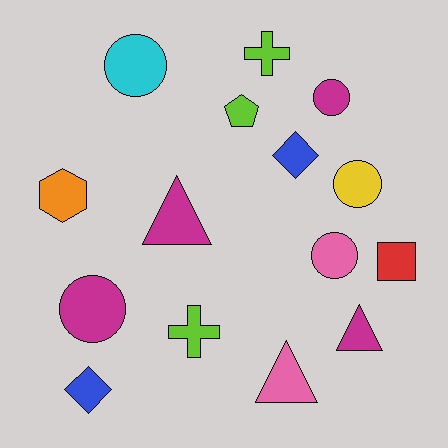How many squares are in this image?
There is 1 square.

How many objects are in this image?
There are 15 objects.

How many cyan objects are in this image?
There is 1 cyan object.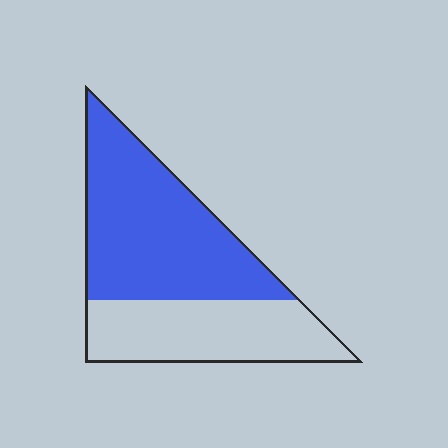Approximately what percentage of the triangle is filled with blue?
Approximately 60%.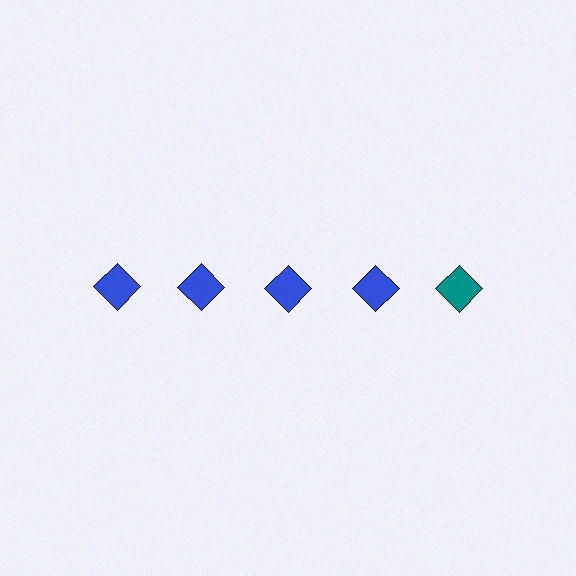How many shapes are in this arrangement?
There are 5 shapes arranged in a grid pattern.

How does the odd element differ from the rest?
It has a different color: teal instead of blue.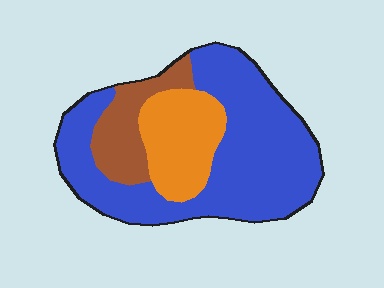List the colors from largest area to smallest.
From largest to smallest: blue, orange, brown.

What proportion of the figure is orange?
Orange covers about 20% of the figure.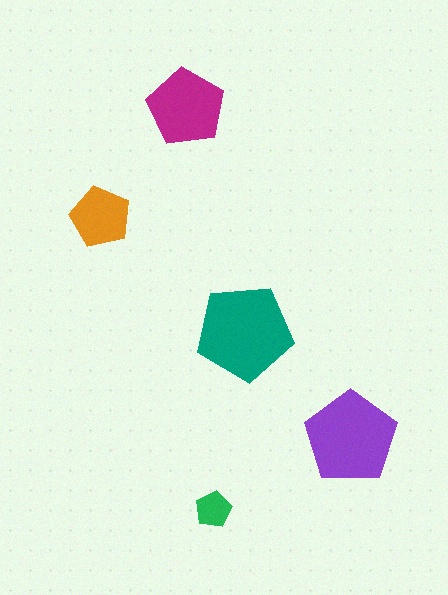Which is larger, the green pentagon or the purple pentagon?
The purple one.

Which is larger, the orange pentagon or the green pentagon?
The orange one.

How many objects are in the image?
There are 5 objects in the image.